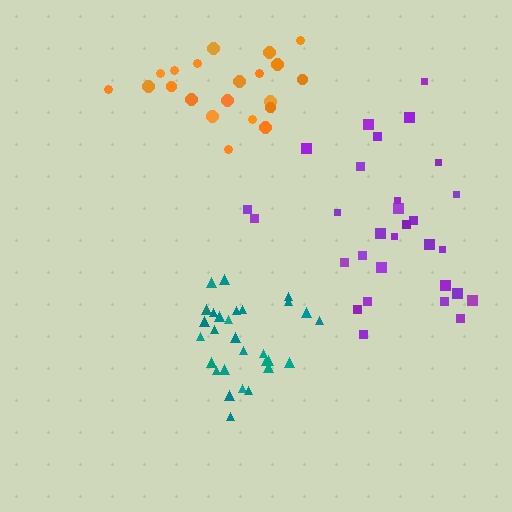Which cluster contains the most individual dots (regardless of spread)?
Purple (30).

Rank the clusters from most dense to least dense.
teal, orange, purple.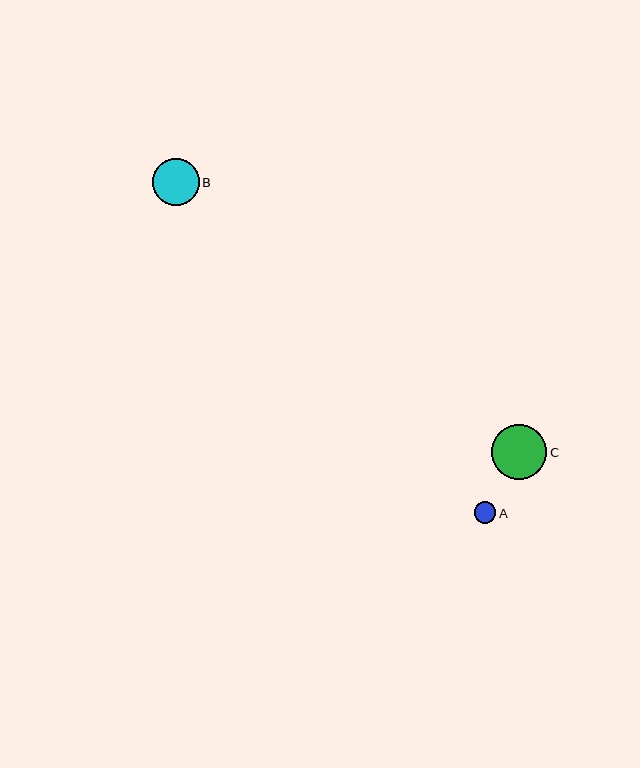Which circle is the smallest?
Circle A is the smallest with a size of approximately 21 pixels.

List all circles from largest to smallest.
From largest to smallest: C, B, A.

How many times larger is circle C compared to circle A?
Circle C is approximately 2.6 times the size of circle A.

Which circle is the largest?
Circle C is the largest with a size of approximately 55 pixels.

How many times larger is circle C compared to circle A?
Circle C is approximately 2.6 times the size of circle A.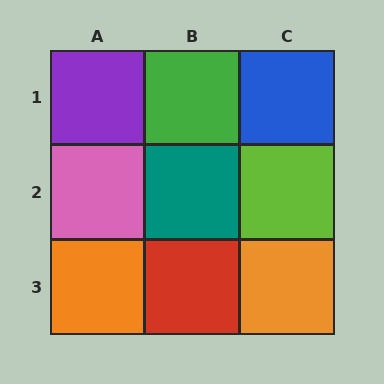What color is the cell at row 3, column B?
Red.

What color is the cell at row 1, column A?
Purple.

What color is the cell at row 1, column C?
Blue.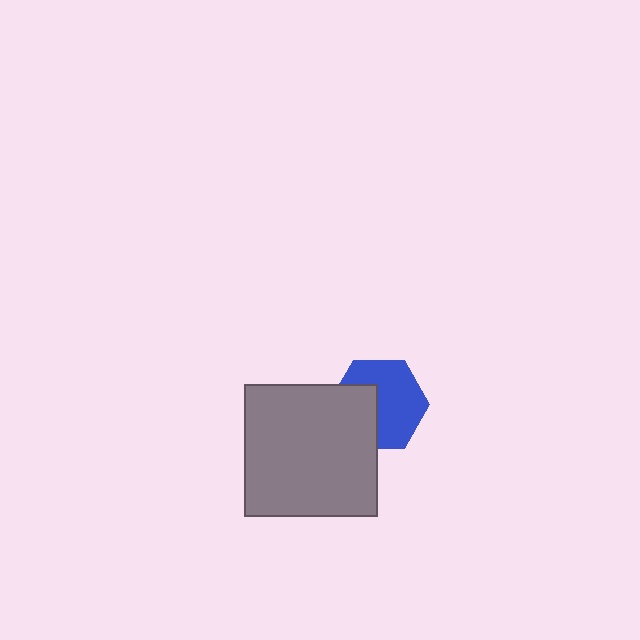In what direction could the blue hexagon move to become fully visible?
The blue hexagon could move toward the upper-right. That would shift it out from behind the gray square entirely.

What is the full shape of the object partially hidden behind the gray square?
The partially hidden object is a blue hexagon.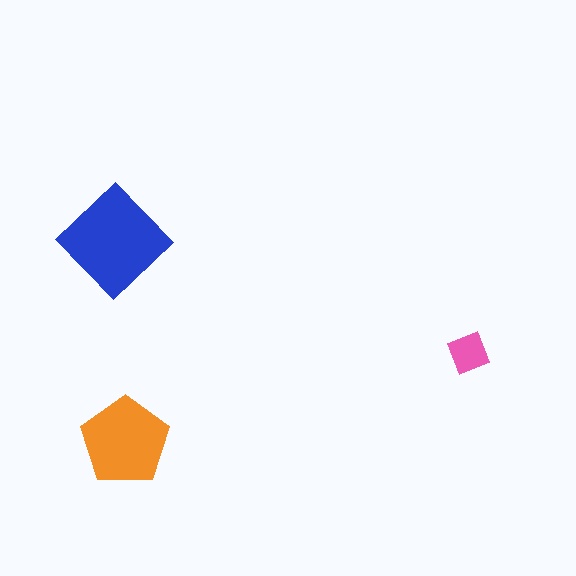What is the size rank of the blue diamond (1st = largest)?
1st.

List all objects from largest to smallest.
The blue diamond, the orange pentagon, the pink diamond.